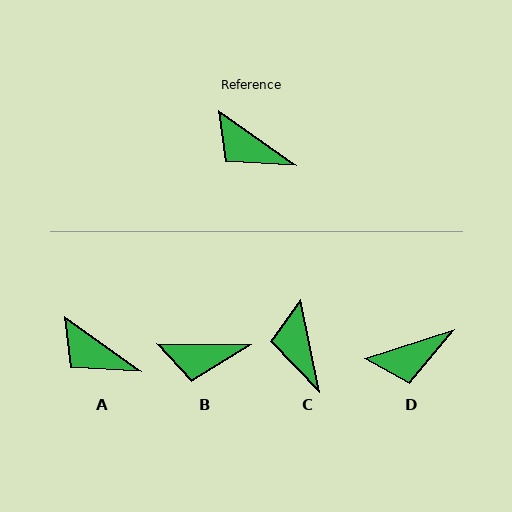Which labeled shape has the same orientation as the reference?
A.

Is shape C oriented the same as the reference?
No, it is off by about 43 degrees.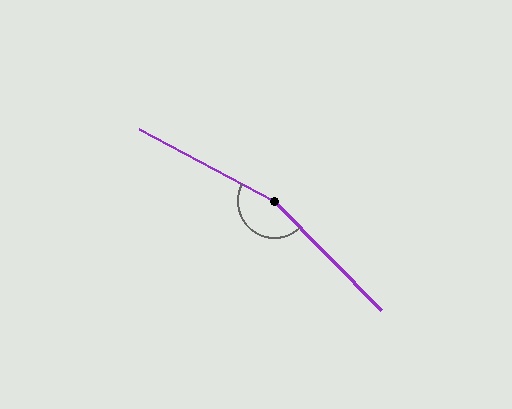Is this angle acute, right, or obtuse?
It is obtuse.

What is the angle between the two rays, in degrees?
Approximately 162 degrees.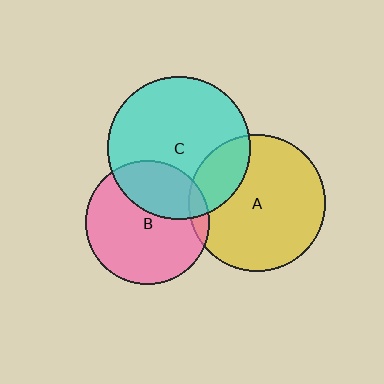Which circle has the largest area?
Circle C (cyan).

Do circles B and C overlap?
Yes.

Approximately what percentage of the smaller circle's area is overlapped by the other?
Approximately 30%.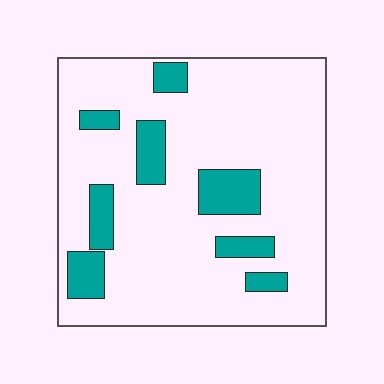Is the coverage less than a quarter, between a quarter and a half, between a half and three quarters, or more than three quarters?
Less than a quarter.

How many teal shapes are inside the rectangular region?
8.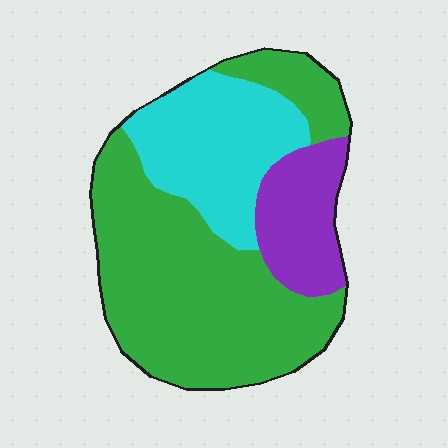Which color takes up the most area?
Green, at roughly 60%.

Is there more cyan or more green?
Green.